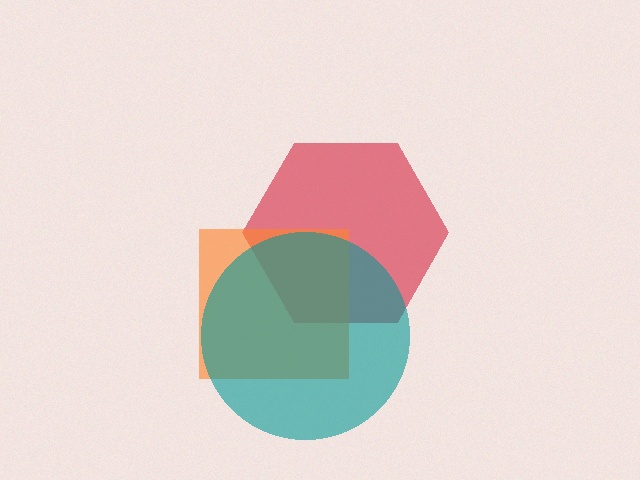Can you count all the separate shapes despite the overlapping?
Yes, there are 3 separate shapes.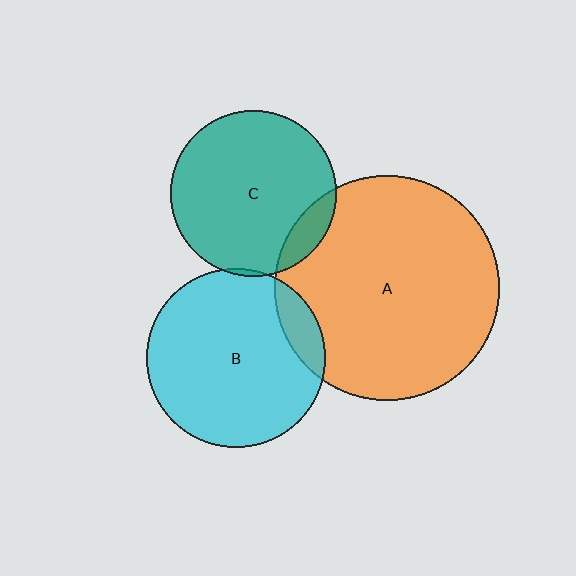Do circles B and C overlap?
Yes.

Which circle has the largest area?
Circle A (orange).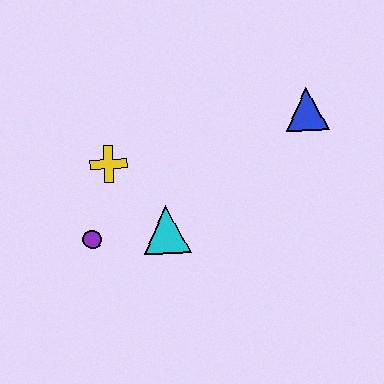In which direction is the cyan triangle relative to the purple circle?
The cyan triangle is to the right of the purple circle.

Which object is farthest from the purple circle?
The blue triangle is farthest from the purple circle.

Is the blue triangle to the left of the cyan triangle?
No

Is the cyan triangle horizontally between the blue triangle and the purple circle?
Yes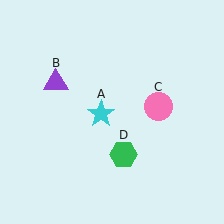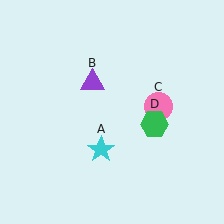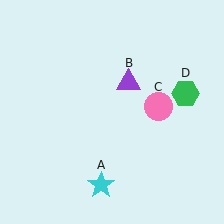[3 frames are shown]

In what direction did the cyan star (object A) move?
The cyan star (object A) moved down.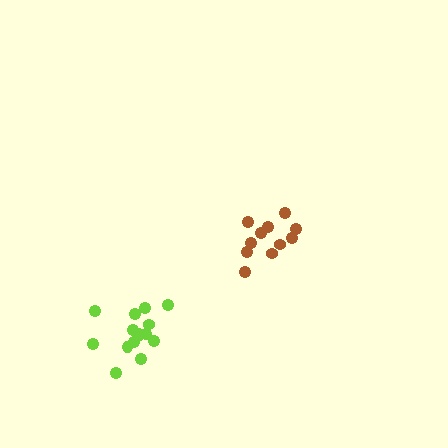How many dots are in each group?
Group 1: 15 dots, Group 2: 11 dots (26 total).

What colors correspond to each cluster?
The clusters are colored: lime, brown.